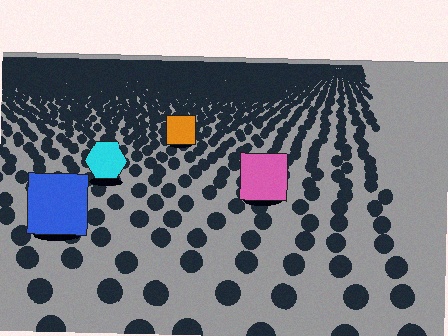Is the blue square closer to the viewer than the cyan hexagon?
Yes. The blue square is closer — you can tell from the texture gradient: the ground texture is coarser near it.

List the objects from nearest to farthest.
From nearest to farthest: the blue square, the pink square, the cyan hexagon, the orange square.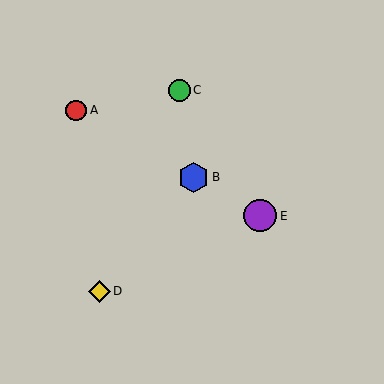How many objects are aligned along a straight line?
3 objects (A, B, E) are aligned along a straight line.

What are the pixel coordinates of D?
Object D is at (99, 291).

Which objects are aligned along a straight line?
Objects A, B, E are aligned along a straight line.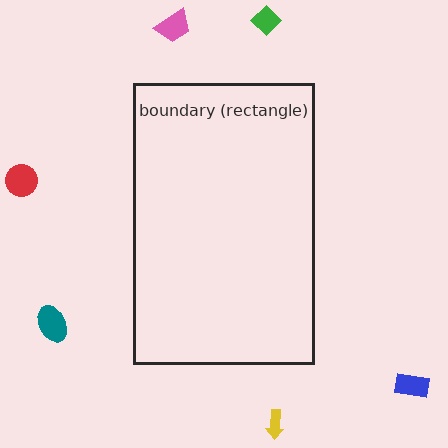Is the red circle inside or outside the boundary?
Outside.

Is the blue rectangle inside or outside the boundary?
Outside.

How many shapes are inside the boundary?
0 inside, 6 outside.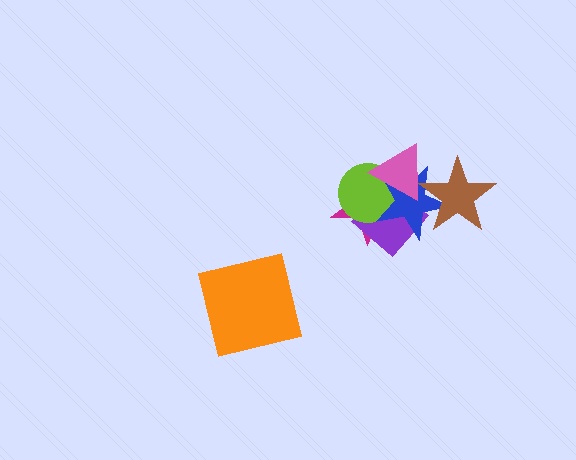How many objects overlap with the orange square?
0 objects overlap with the orange square.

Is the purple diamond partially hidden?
Yes, it is partially covered by another shape.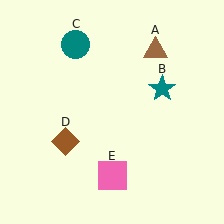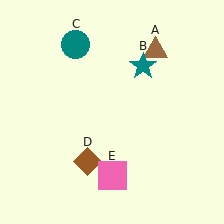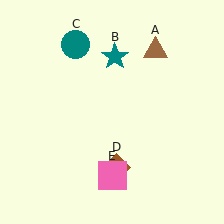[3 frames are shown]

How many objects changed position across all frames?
2 objects changed position: teal star (object B), brown diamond (object D).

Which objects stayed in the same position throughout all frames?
Brown triangle (object A) and teal circle (object C) and pink square (object E) remained stationary.